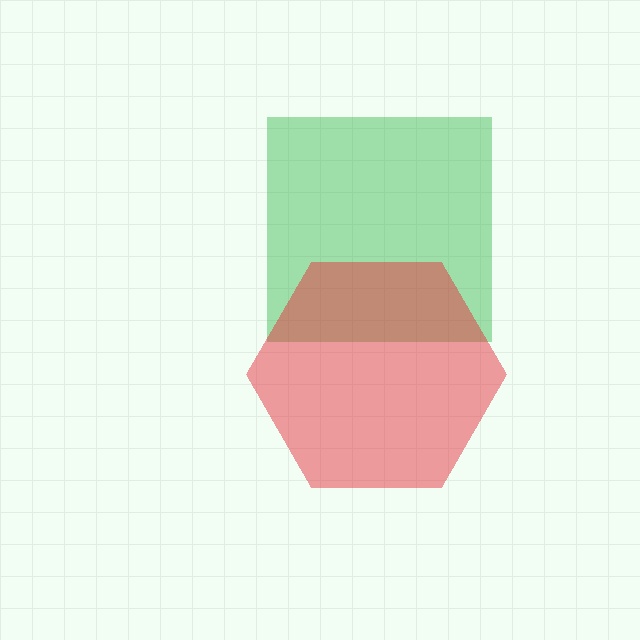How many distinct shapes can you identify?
There are 2 distinct shapes: a green square, a red hexagon.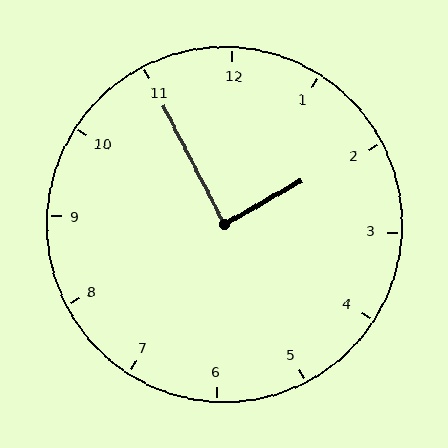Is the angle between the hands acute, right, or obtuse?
It is right.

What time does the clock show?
1:55.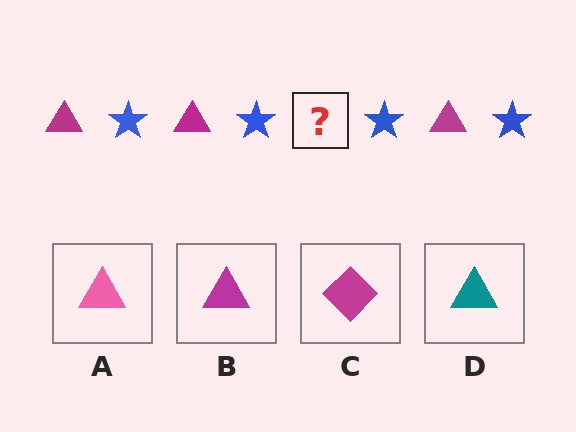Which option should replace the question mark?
Option B.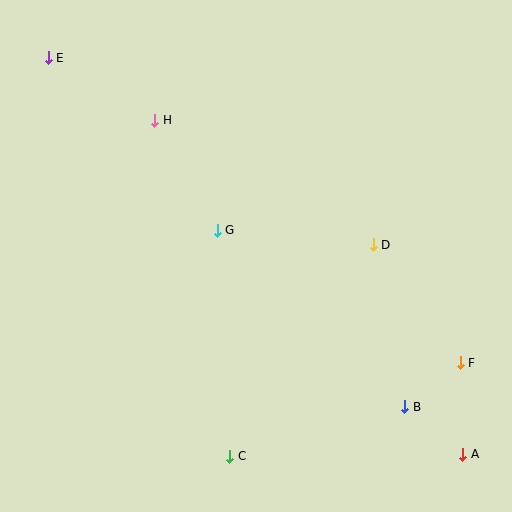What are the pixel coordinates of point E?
Point E is at (48, 58).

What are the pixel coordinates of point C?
Point C is at (230, 456).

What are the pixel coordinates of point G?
Point G is at (217, 230).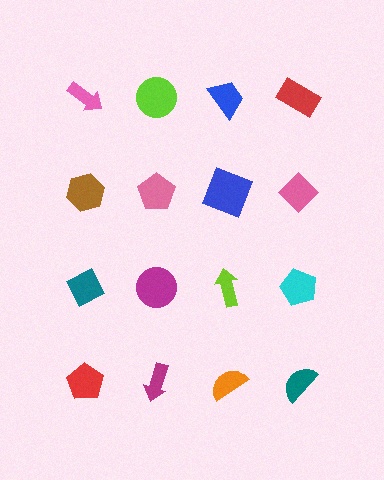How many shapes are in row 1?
4 shapes.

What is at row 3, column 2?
A magenta circle.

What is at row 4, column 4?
A teal semicircle.